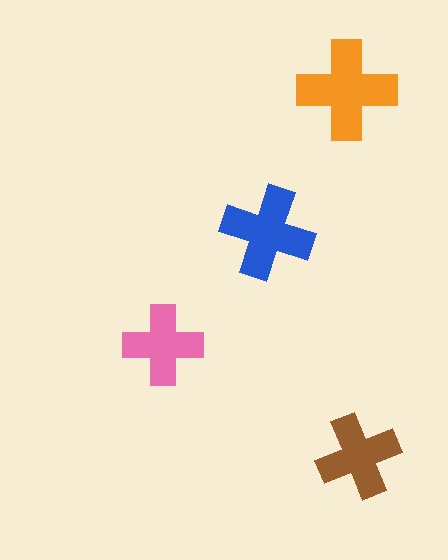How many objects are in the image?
There are 4 objects in the image.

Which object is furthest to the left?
The pink cross is leftmost.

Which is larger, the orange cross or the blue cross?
The orange one.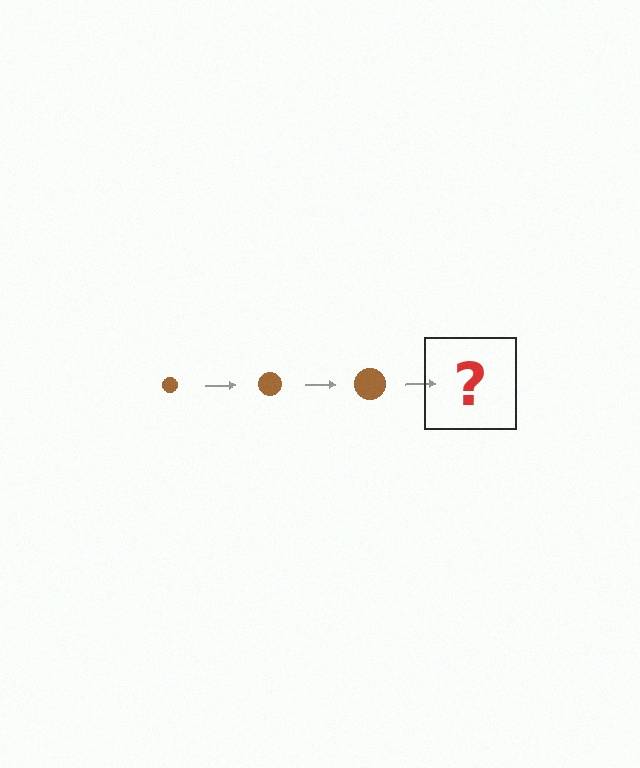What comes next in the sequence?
The next element should be a brown circle, larger than the previous one.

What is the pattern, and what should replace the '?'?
The pattern is that the circle gets progressively larger each step. The '?' should be a brown circle, larger than the previous one.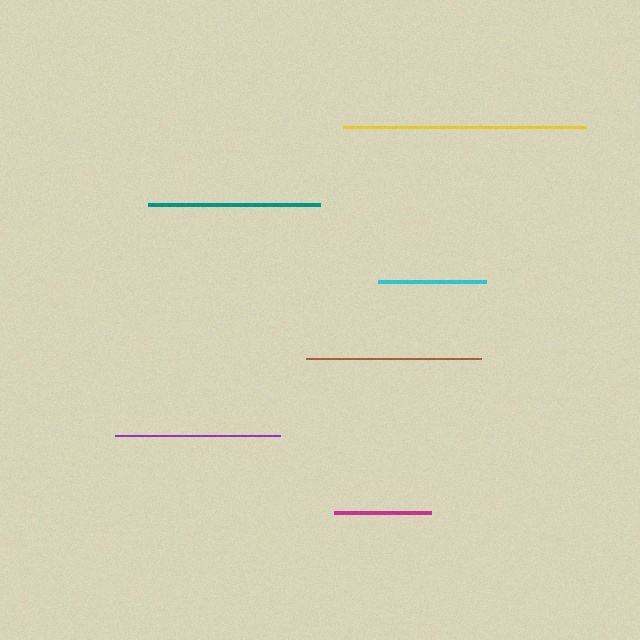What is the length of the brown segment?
The brown segment is approximately 175 pixels long.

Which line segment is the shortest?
The magenta line is the shortest at approximately 97 pixels.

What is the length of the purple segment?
The purple segment is approximately 165 pixels long.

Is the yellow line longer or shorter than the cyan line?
The yellow line is longer than the cyan line.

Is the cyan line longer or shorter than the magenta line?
The cyan line is longer than the magenta line.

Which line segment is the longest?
The yellow line is the longest at approximately 242 pixels.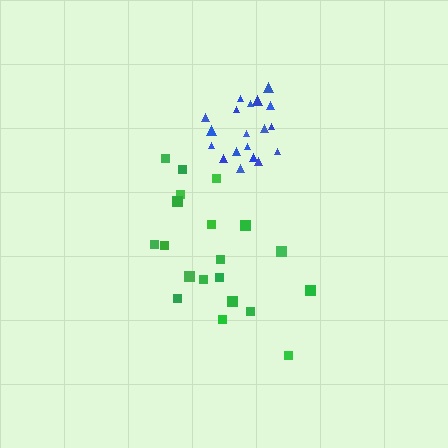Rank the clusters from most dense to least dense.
blue, green.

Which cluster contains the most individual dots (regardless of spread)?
Green (20).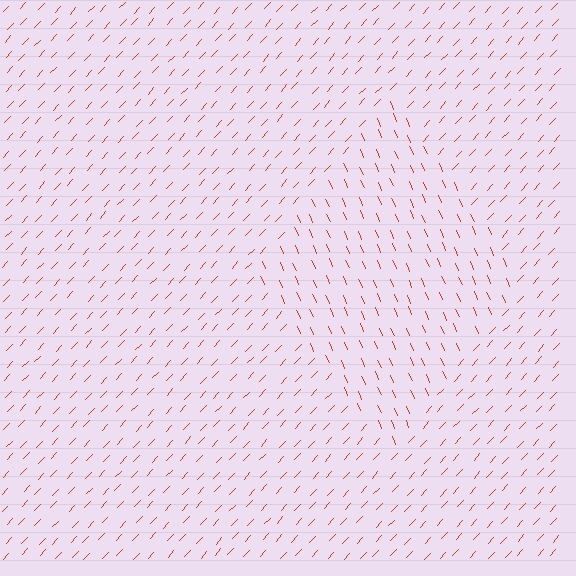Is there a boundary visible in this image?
Yes, there is a texture boundary formed by a change in line orientation.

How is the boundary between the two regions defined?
The boundary is defined purely by a change in line orientation (approximately 67 degrees difference). All lines are the same color and thickness.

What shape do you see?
I see a diamond.